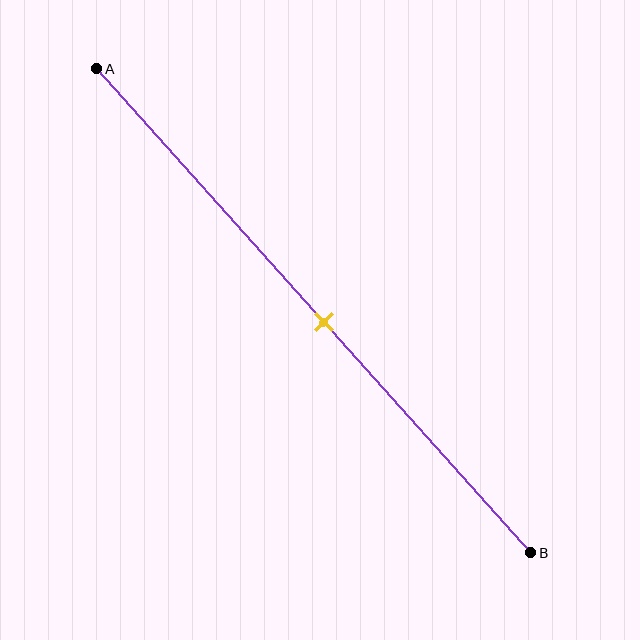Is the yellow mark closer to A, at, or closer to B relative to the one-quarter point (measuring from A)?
The yellow mark is closer to point B than the one-quarter point of segment AB.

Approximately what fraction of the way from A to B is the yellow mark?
The yellow mark is approximately 50% of the way from A to B.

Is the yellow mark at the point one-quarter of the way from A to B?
No, the mark is at about 50% from A, not at the 25% one-quarter point.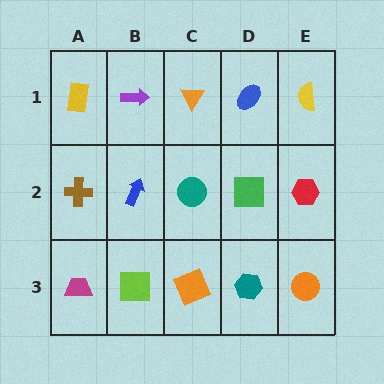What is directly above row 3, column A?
A brown cross.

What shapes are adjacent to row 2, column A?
A yellow rectangle (row 1, column A), a magenta trapezoid (row 3, column A), a blue arrow (row 2, column B).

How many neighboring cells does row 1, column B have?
3.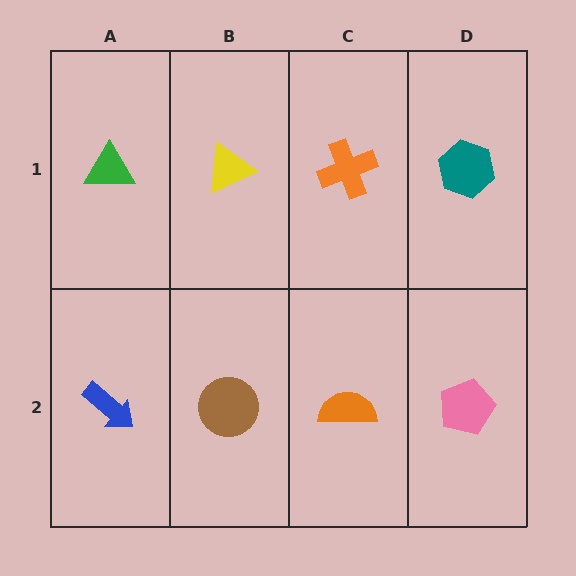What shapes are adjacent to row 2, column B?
A yellow triangle (row 1, column B), a blue arrow (row 2, column A), an orange semicircle (row 2, column C).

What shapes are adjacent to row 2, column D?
A teal hexagon (row 1, column D), an orange semicircle (row 2, column C).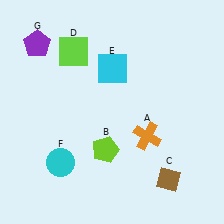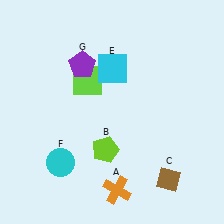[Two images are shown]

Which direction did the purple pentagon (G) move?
The purple pentagon (G) moved right.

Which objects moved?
The objects that moved are: the orange cross (A), the lime square (D), the purple pentagon (G).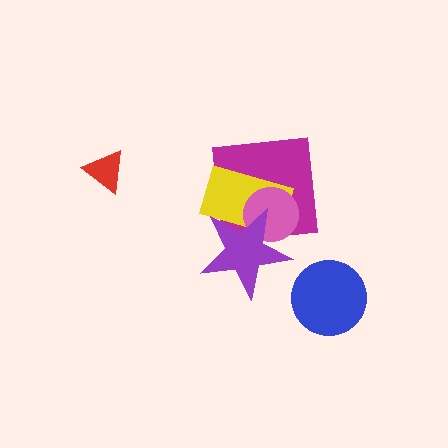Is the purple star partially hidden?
No, no other shape covers it.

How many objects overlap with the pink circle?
3 objects overlap with the pink circle.